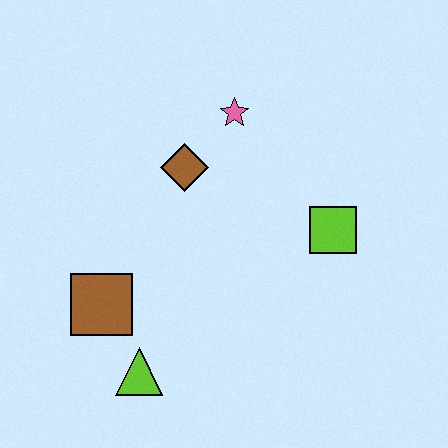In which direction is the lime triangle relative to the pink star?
The lime triangle is below the pink star.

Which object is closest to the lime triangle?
The brown square is closest to the lime triangle.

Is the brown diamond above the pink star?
No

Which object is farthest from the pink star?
The lime triangle is farthest from the pink star.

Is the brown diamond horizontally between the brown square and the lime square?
Yes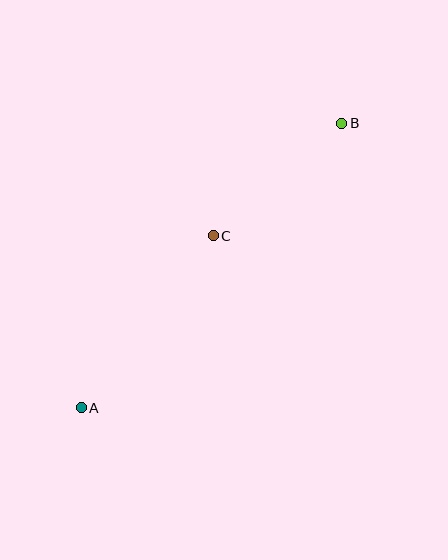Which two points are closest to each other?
Points B and C are closest to each other.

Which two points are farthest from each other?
Points A and B are farthest from each other.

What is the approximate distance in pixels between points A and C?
The distance between A and C is approximately 217 pixels.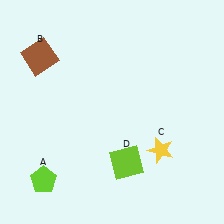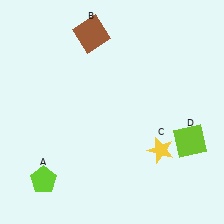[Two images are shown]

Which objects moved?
The objects that moved are: the brown square (B), the lime square (D).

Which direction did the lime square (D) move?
The lime square (D) moved right.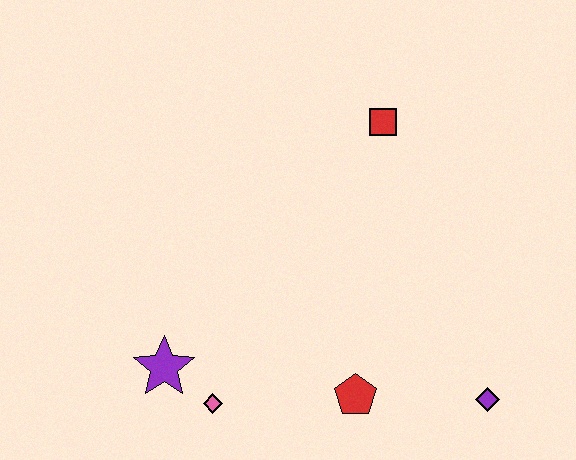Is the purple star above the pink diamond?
Yes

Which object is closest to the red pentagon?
The purple diamond is closest to the red pentagon.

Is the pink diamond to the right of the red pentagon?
No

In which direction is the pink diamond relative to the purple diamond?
The pink diamond is to the left of the purple diamond.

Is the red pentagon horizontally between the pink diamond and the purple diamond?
Yes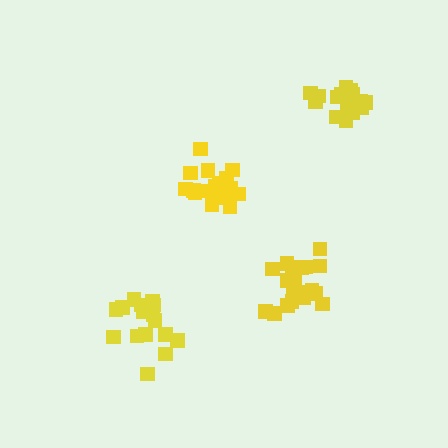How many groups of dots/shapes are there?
There are 4 groups.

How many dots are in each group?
Group 1: 18 dots, Group 2: 19 dots, Group 3: 18 dots, Group 4: 17 dots (72 total).